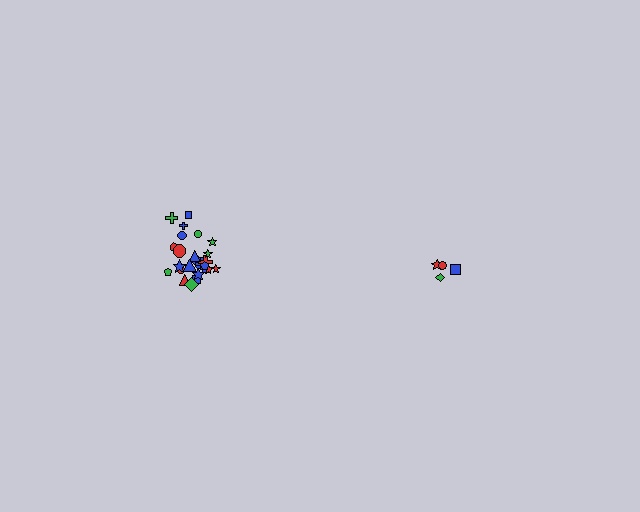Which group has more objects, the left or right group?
The left group.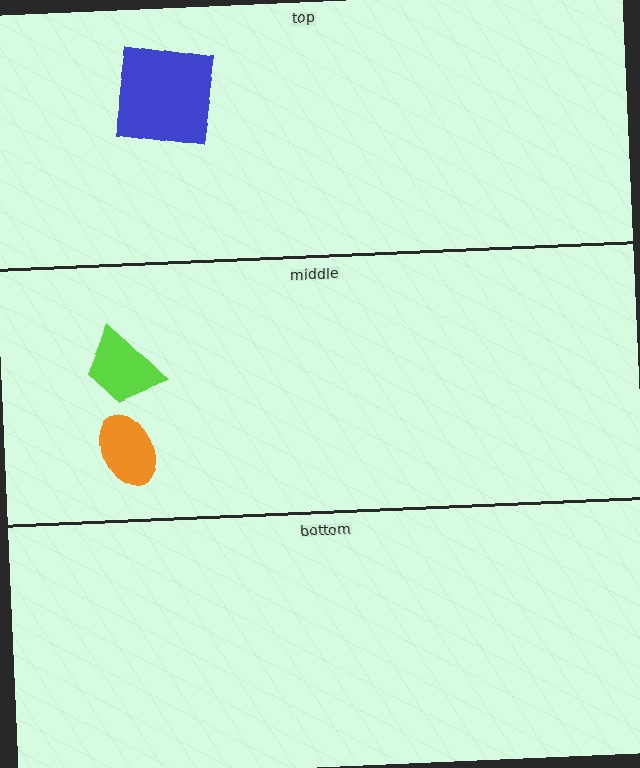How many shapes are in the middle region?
2.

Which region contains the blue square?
The top region.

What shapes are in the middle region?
The orange ellipse, the lime trapezoid.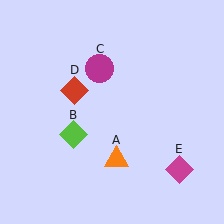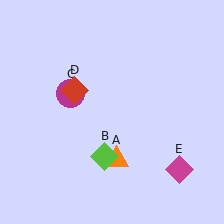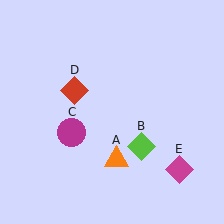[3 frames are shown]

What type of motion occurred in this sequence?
The lime diamond (object B), magenta circle (object C) rotated counterclockwise around the center of the scene.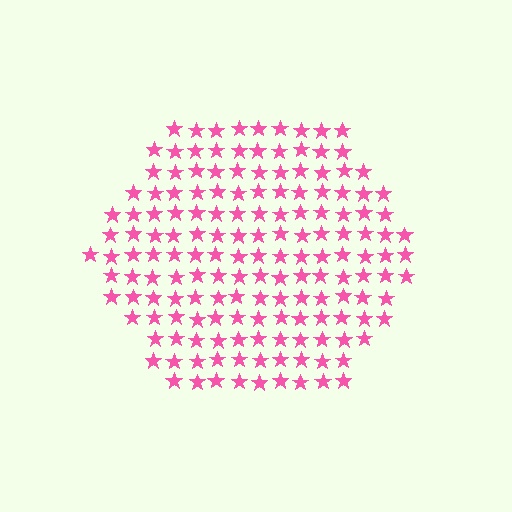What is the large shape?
The large shape is a hexagon.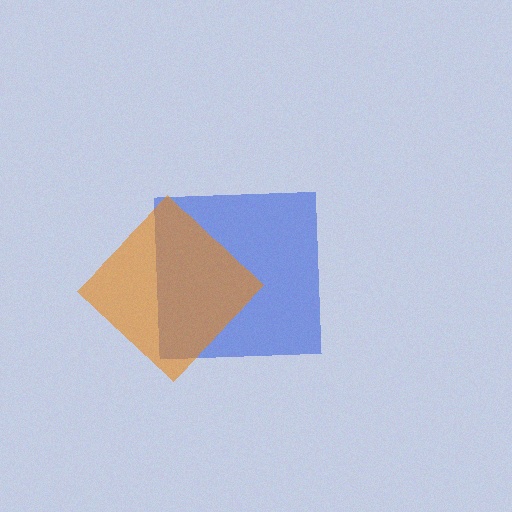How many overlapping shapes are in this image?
There are 2 overlapping shapes in the image.